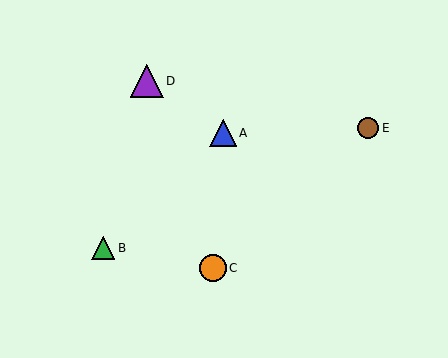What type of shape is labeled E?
Shape E is a brown circle.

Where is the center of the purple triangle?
The center of the purple triangle is at (147, 81).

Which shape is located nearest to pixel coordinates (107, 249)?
The green triangle (labeled B) at (103, 248) is nearest to that location.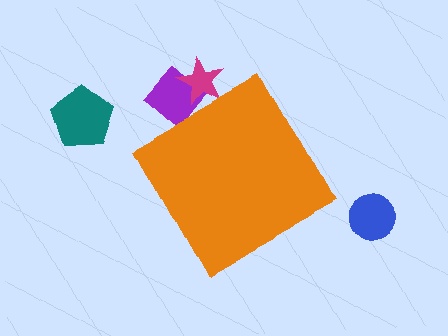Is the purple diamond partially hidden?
Yes, the purple diamond is partially hidden behind the orange diamond.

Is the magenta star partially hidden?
Yes, the magenta star is partially hidden behind the orange diamond.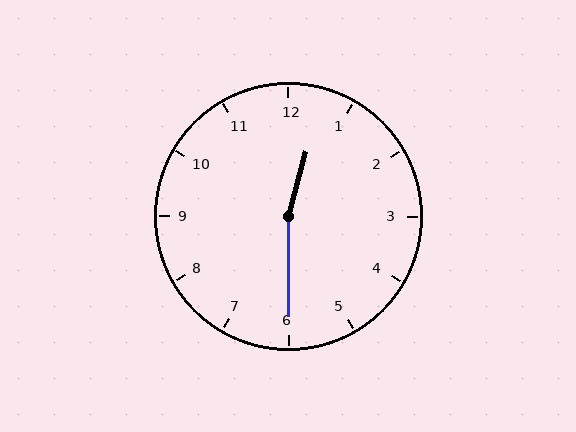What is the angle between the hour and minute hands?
Approximately 165 degrees.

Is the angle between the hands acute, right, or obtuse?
It is obtuse.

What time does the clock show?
12:30.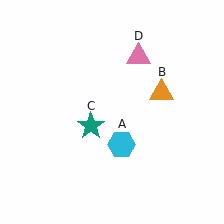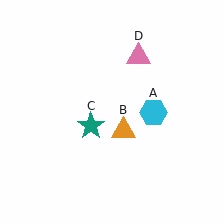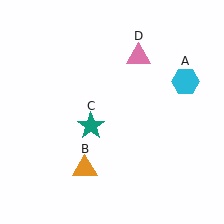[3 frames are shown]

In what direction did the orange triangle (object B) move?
The orange triangle (object B) moved down and to the left.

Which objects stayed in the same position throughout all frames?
Teal star (object C) and pink triangle (object D) remained stationary.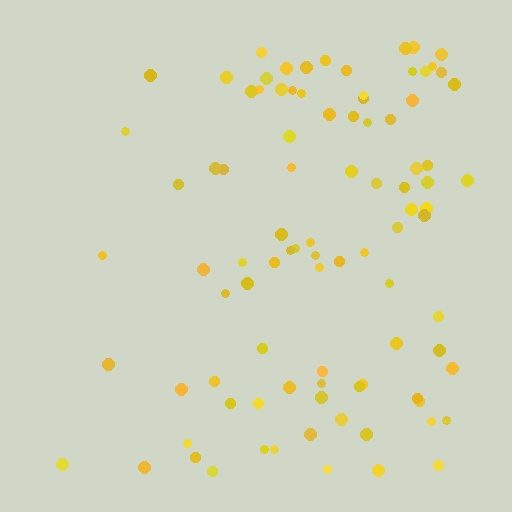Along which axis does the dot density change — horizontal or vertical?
Horizontal.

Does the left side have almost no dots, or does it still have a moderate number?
Still a moderate number, just noticeably fewer than the right.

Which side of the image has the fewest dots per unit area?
The left.